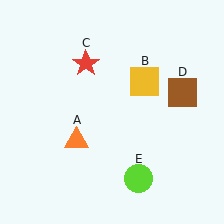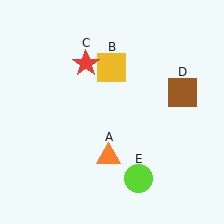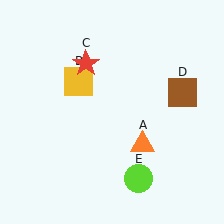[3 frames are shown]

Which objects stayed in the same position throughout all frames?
Red star (object C) and brown square (object D) and lime circle (object E) remained stationary.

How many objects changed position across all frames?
2 objects changed position: orange triangle (object A), yellow square (object B).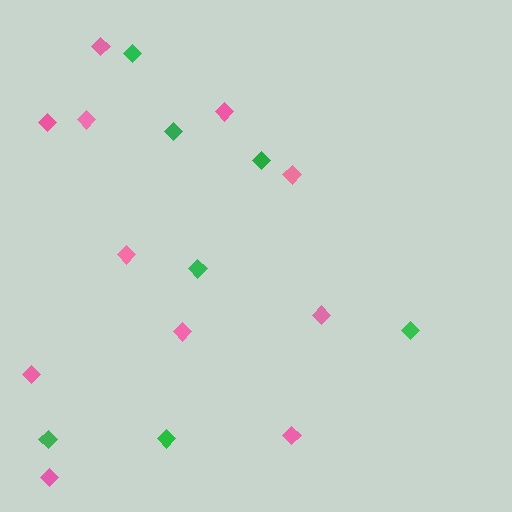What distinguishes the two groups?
There are 2 groups: one group of pink diamonds (11) and one group of green diamonds (7).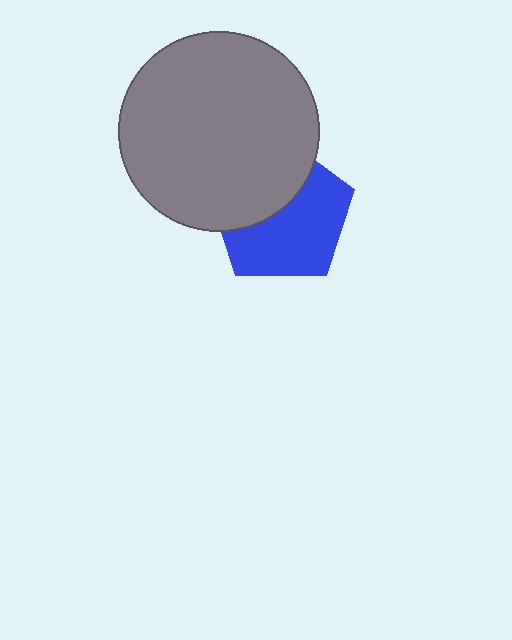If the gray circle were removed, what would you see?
You would see the complete blue pentagon.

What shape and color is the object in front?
The object in front is a gray circle.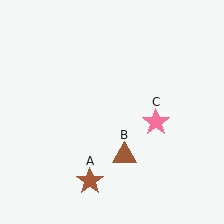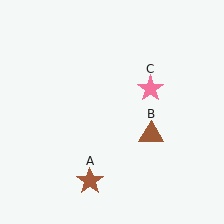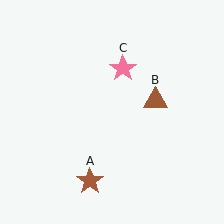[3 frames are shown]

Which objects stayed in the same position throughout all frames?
Brown star (object A) remained stationary.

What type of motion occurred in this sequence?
The brown triangle (object B), pink star (object C) rotated counterclockwise around the center of the scene.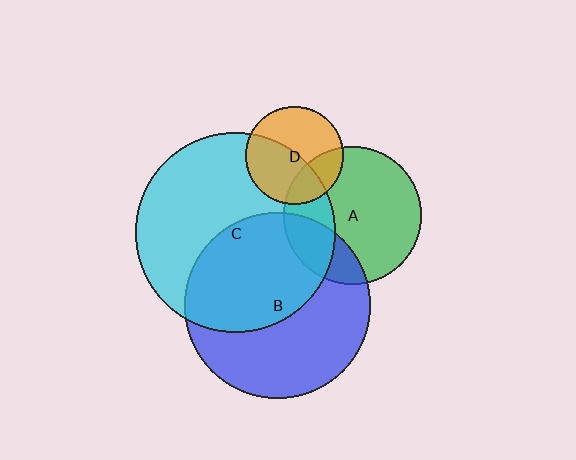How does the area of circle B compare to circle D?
Approximately 3.6 times.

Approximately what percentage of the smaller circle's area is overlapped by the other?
Approximately 50%.